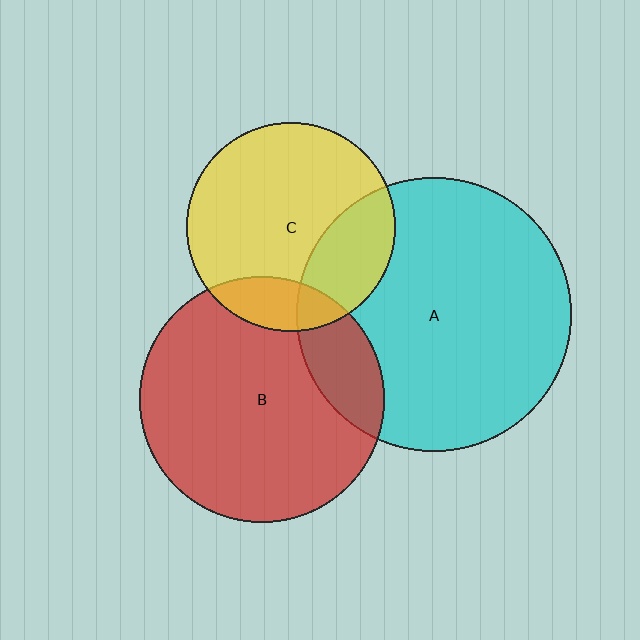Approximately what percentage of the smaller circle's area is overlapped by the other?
Approximately 15%.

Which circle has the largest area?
Circle A (cyan).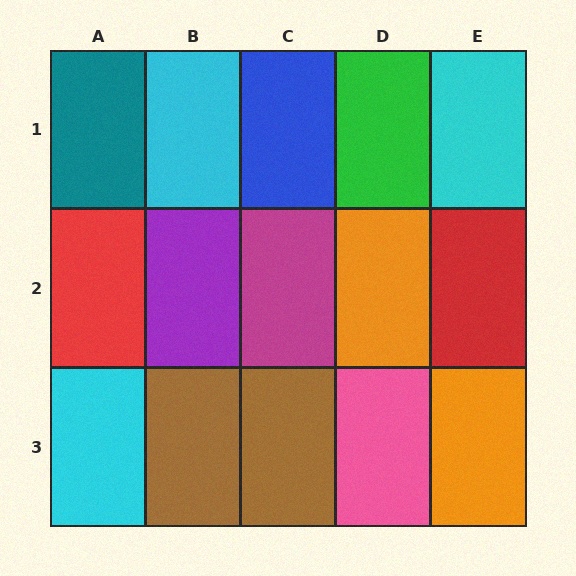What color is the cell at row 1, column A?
Teal.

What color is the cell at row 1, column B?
Cyan.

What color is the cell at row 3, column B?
Brown.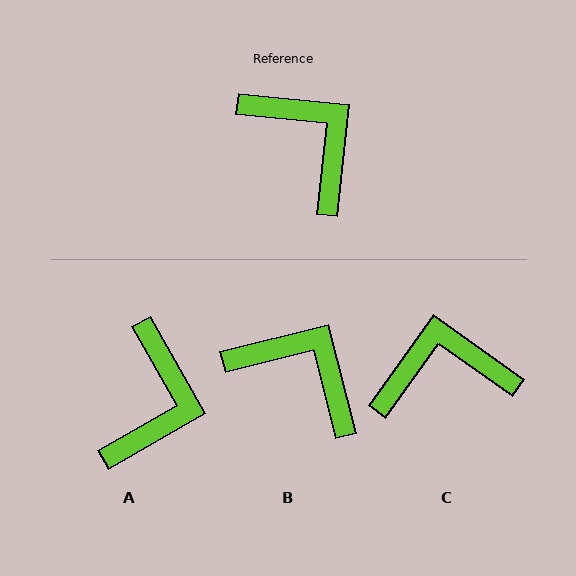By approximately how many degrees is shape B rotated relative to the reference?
Approximately 20 degrees counter-clockwise.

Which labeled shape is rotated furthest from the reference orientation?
C, about 61 degrees away.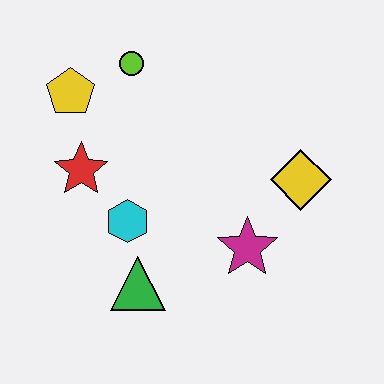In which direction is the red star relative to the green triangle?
The red star is above the green triangle.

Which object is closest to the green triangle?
The cyan hexagon is closest to the green triangle.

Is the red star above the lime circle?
No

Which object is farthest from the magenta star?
The yellow pentagon is farthest from the magenta star.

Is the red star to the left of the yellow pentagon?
No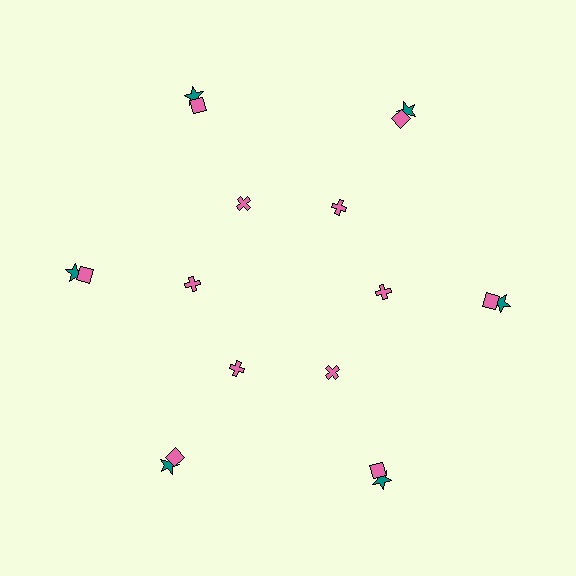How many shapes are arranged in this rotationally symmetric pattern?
There are 18 shapes, arranged in 6 groups of 3.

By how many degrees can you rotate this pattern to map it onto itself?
The pattern maps onto itself every 60 degrees of rotation.